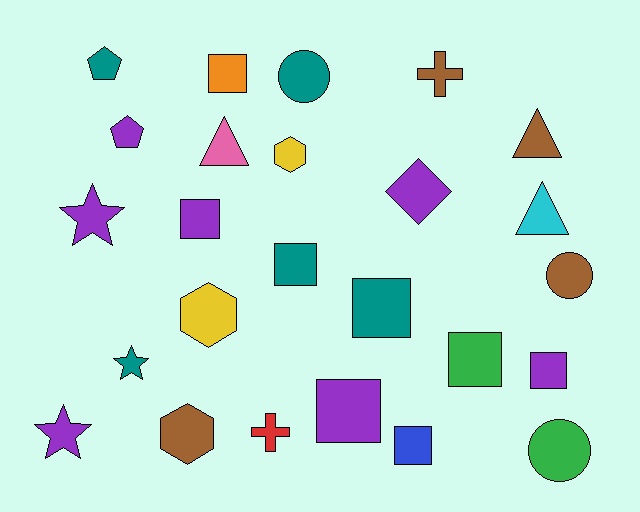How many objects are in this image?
There are 25 objects.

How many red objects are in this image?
There is 1 red object.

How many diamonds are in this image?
There is 1 diamond.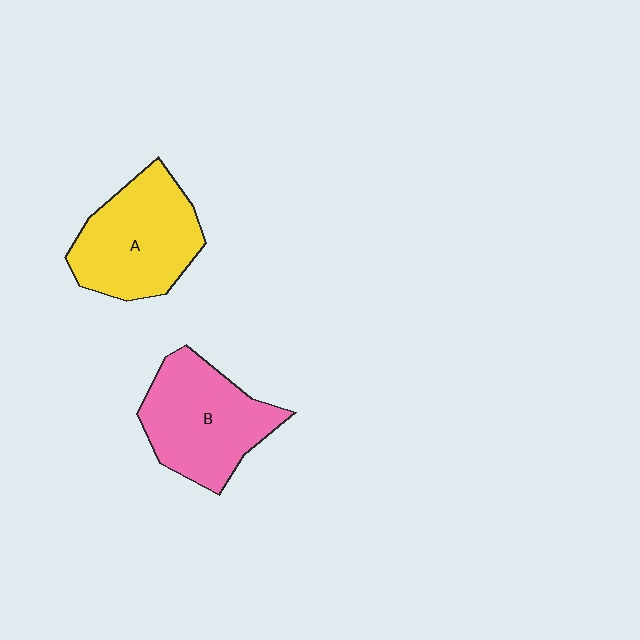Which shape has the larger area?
Shape A (yellow).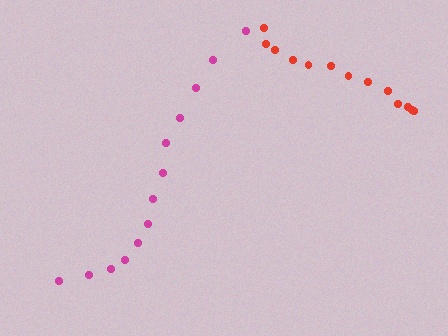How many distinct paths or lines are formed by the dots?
There are 2 distinct paths.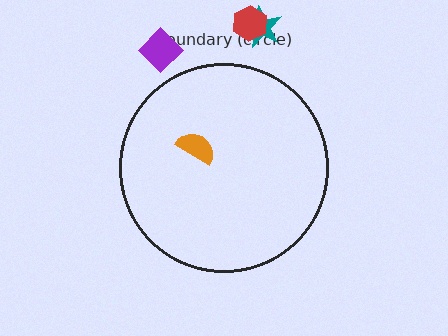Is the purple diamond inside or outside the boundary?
Outside.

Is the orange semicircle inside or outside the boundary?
Inside.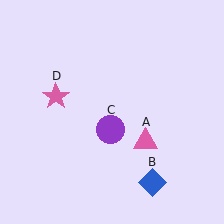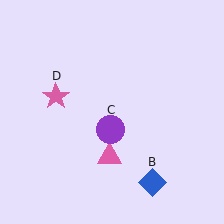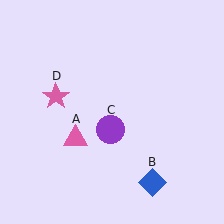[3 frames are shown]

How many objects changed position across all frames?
1 object changed position: pink triangle (object A).